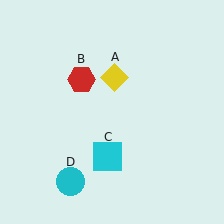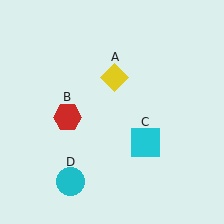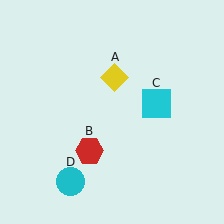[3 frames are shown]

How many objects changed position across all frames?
2 objects changed position: red hexagon (object B), cyan square (object C).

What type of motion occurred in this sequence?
The red hexagon (object B), cyan square (object C) rotated counterclockwise around the center of the scene.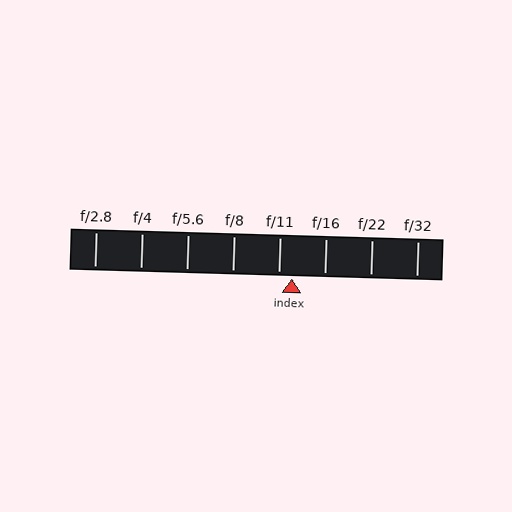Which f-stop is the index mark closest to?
The index mark is closest to f/11.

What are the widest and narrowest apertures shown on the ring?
The widest aperture shown is f/2.8 and the narrowest is f/32.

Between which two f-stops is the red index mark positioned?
The index mark is between f/11 and f/16.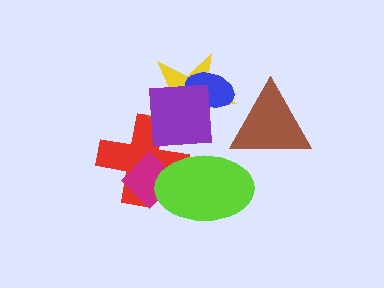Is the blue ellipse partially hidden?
Yes, it is partially covered by another shape.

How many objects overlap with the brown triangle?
0 objects overlap with the brown triangle.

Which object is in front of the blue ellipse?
The purple square is in front of the blue ellipse.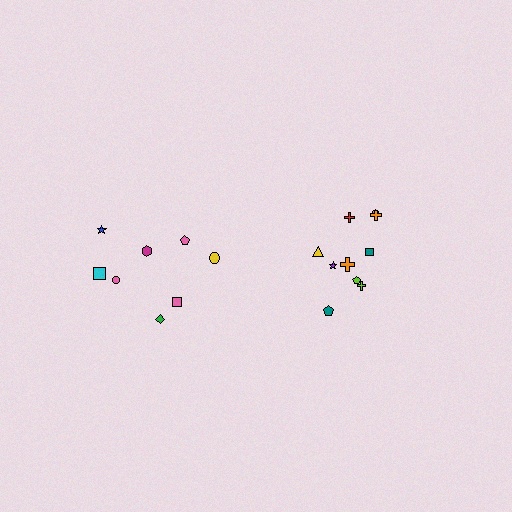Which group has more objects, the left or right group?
The right group.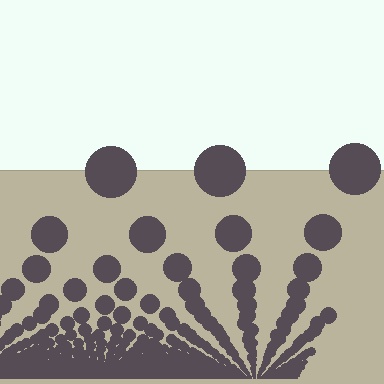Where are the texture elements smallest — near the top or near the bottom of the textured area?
Near the bottom.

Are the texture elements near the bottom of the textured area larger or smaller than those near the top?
Smaller. The gradient is inverted — elements near the bottom are smaller and denser.